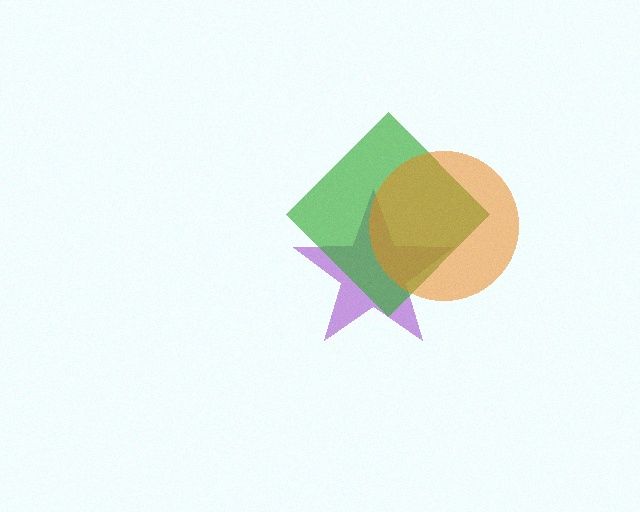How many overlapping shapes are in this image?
There are 3 overlapping shapes in the image.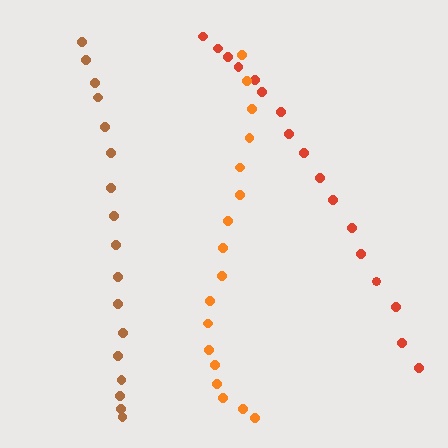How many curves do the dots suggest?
There are 3 distinct paths.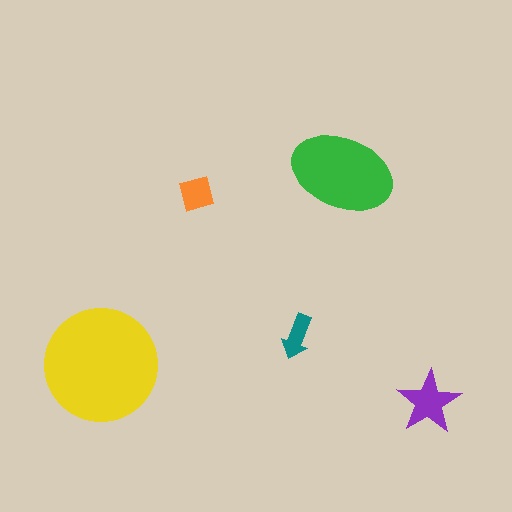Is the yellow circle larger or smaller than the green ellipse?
Larger.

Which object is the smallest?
The teal arrow.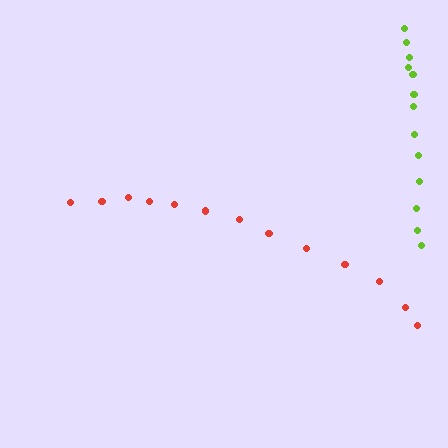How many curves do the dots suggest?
There are 2 distinct paths.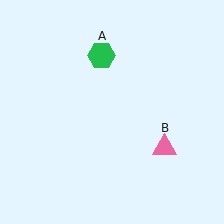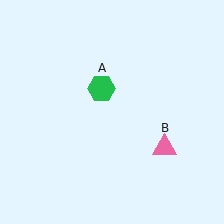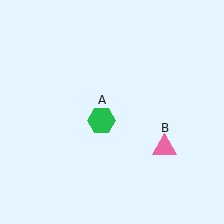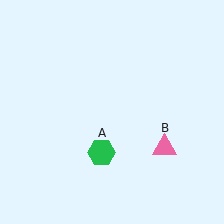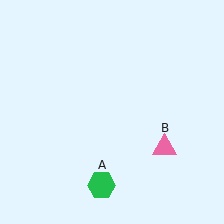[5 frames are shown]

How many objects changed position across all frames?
1 object changed position: green hexagon (object A).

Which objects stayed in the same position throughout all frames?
Pink triangle (object B) remained stationary.